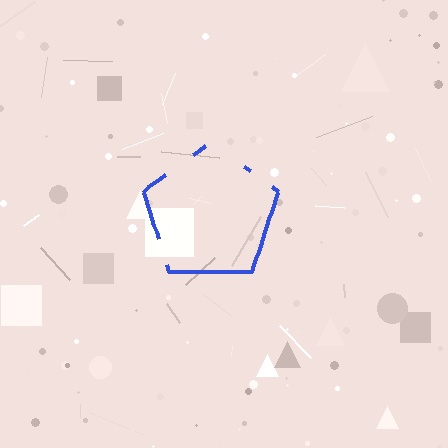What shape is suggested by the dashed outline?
The dashed outline suggests a pentagon.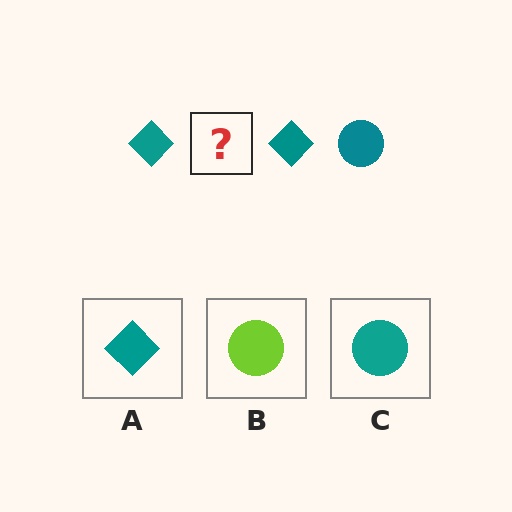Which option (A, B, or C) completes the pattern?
C.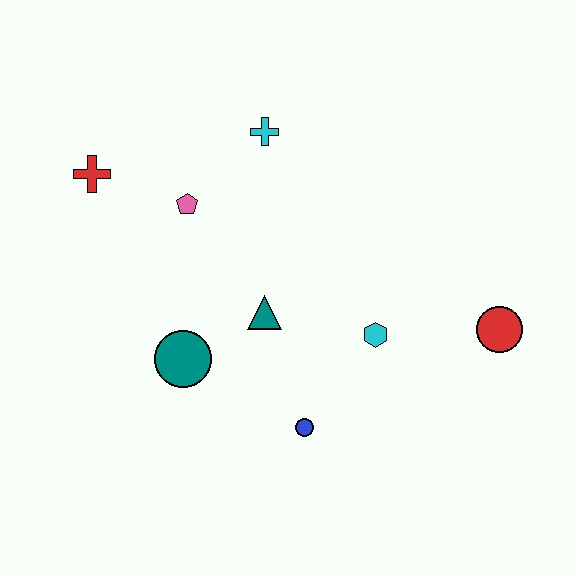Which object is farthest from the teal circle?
The red circle is farthest from the teal circle.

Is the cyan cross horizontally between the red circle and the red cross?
Yes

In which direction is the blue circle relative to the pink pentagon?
The blue circle is below the pink pentagon.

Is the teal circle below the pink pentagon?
Yes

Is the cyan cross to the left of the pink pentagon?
No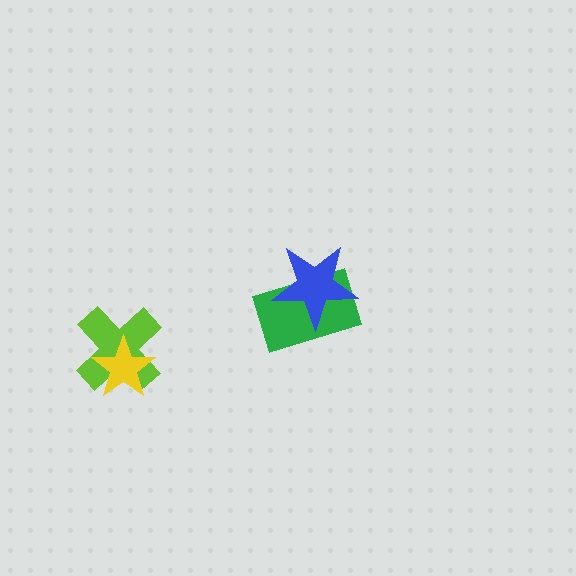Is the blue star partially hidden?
No, no other shape covers it.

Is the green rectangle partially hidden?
Yes, it is partially covered by another shape.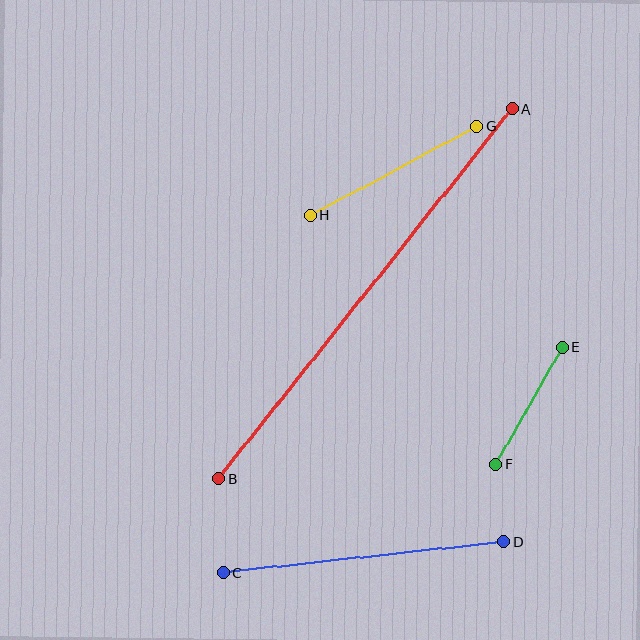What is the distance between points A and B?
The distance is approximately 471 pixels.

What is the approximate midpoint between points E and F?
The midpoint is at approximately (529, 406) pixels.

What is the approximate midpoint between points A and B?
The midpoint is at approximately (365, 294) pixels.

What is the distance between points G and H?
The distance is approximately 189 pixels.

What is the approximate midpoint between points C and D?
The midpoint is at approximately (364, 557) pixels.